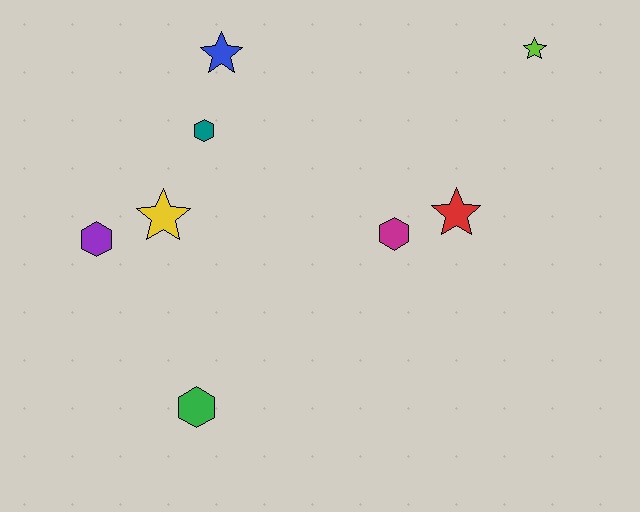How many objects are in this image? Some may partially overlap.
There are 8 objects.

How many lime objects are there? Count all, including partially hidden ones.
There is 1 lime object.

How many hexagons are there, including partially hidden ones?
There are 4 hexagons.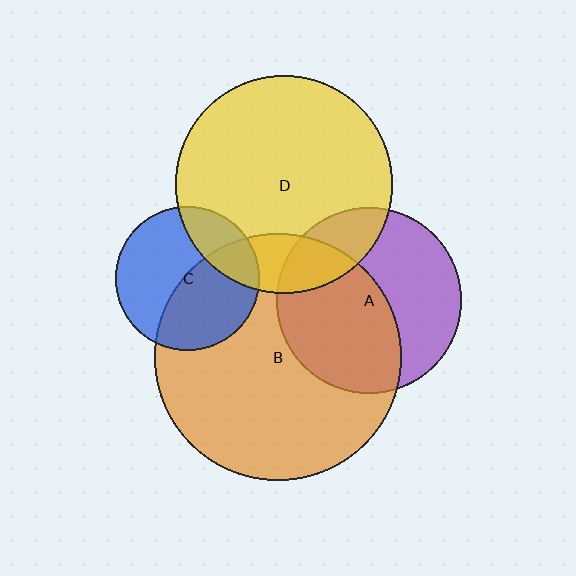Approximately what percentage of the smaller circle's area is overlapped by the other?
Approximately 20%.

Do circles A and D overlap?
Yes.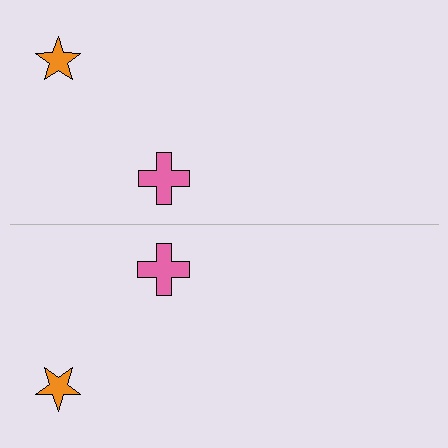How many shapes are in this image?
There are 4 shapes in this image.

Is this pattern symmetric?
Yes, this pattern has bilateral (reflection) symmetry.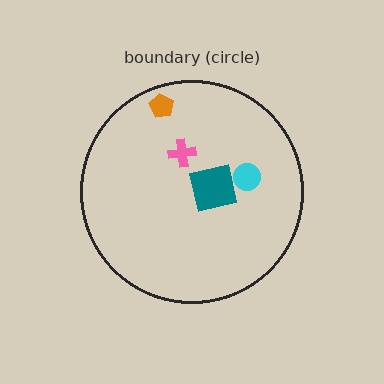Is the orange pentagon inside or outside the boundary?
Inside.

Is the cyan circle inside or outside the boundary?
Inside.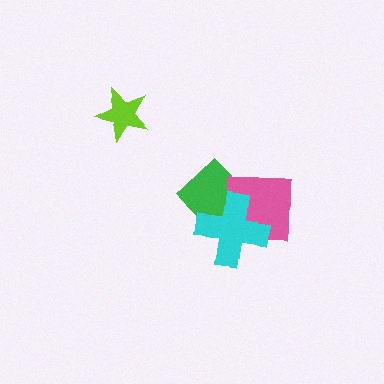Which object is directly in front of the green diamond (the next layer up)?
The pink square is directly in front of the green diamond.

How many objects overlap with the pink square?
2 objects overlap with the pink square.